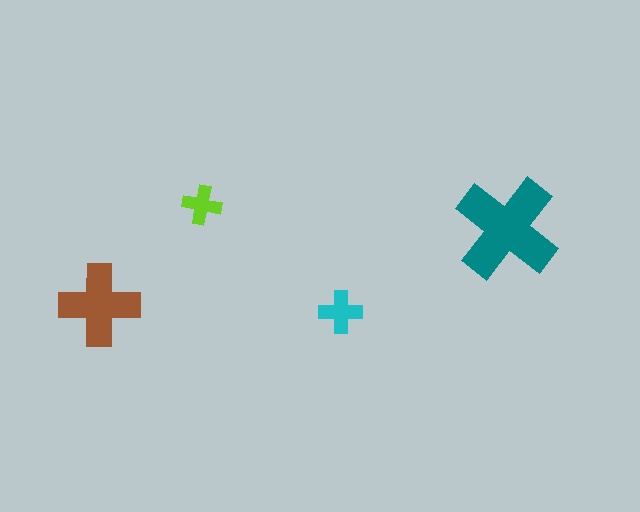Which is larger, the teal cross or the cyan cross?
The teal one.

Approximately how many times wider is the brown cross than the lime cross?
About 2 times wider.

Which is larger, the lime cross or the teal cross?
The teal one.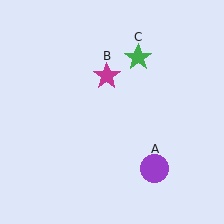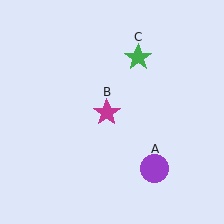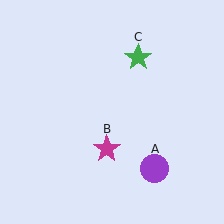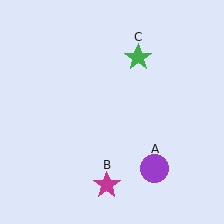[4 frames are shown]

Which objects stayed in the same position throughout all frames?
Purple circle (object A) and green star (object C) remained stationary.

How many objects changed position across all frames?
1 object changed position: magenta star (object B).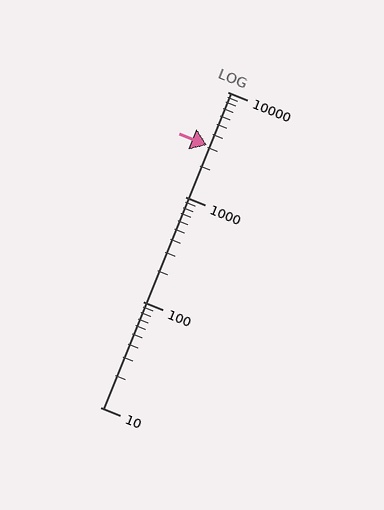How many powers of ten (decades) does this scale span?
The scale spans 3 decades, from 10 to 10000.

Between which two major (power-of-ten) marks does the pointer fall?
The pointer is between 1000 and 10000.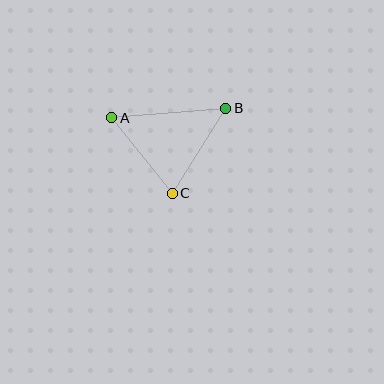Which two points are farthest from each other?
Points A and B are farthest from each other.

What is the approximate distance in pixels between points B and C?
The distance between B and C is approximately 100 pixels.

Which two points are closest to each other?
Points A and C are closest to each other.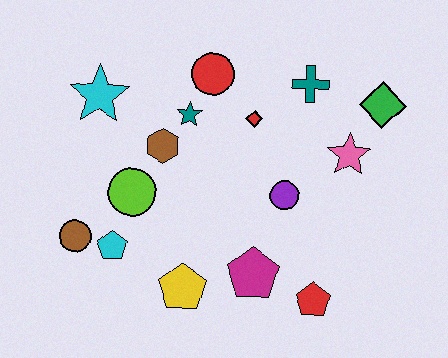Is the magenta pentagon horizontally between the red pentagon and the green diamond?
No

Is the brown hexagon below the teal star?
Yes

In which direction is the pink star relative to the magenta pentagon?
The pink star is above the magenta pentagon.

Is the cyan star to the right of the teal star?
No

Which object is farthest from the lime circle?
The green diamond is farthest from the lime circle.